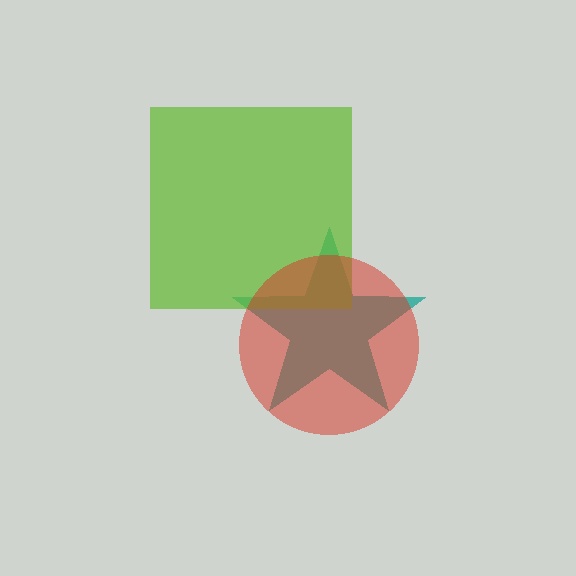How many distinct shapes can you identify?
There are 3 distinct shapes: a teal star, a lime square, a red circle.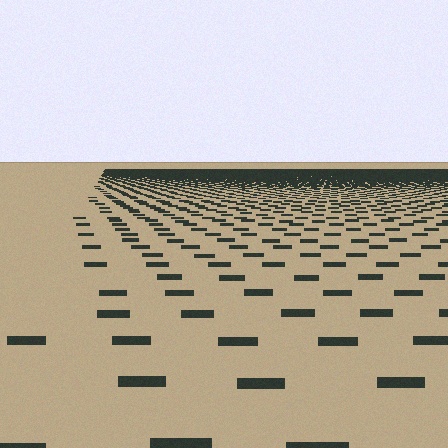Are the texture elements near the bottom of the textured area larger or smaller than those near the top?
Larger. Near the bottom, elements are closer to the viewer and appear at a bigger on-screen size.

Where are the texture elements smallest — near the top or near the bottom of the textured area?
Near the top.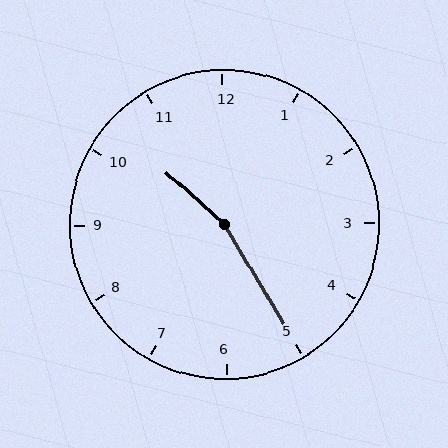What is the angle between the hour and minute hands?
Approximately 162 degrees.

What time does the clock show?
10:25.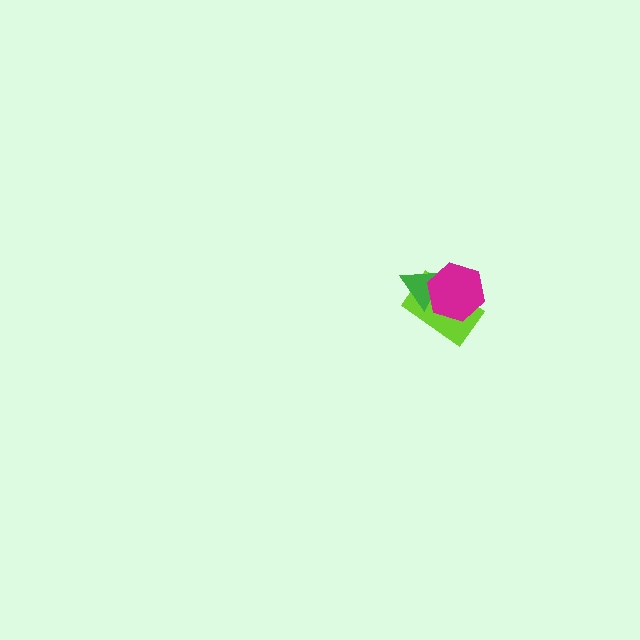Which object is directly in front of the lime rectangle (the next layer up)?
The green triangle is directly in front of the lime rectangle.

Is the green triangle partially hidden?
Yes, it is partially covered by another shape.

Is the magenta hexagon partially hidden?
No, no other shape covers it.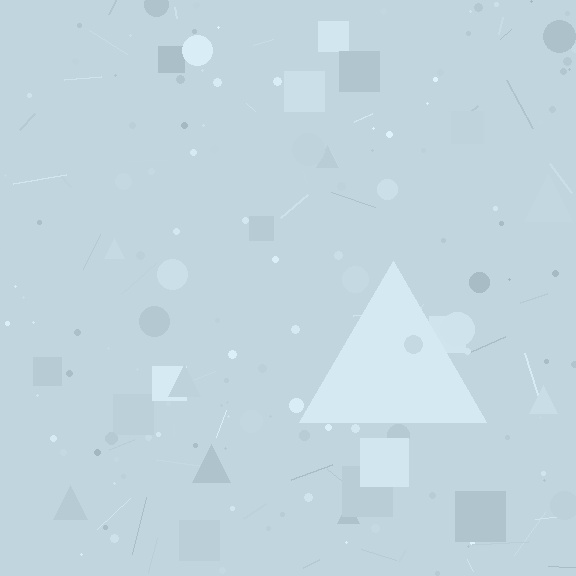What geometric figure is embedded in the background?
A triangle is embedded in the background.